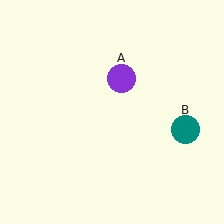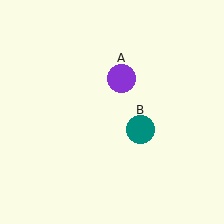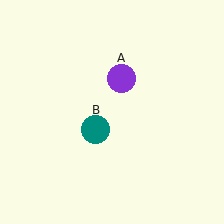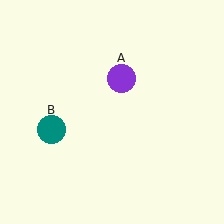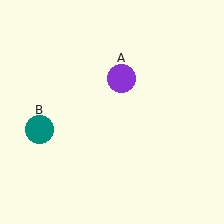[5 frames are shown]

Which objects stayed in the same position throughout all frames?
Purple circle (object A) remained stationary.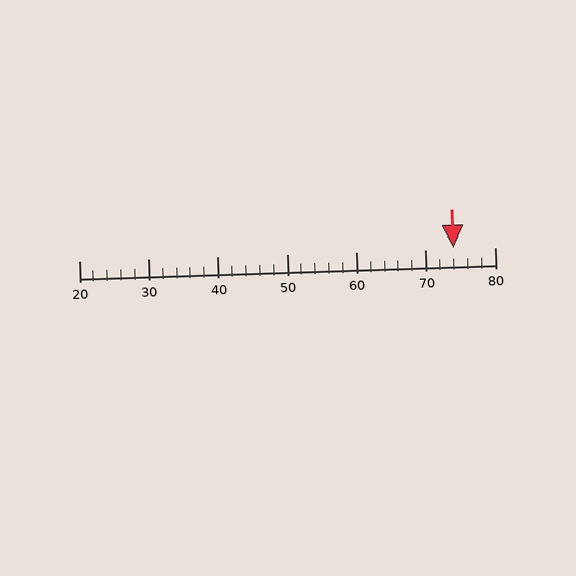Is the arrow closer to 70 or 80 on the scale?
The arrow is closer to 70.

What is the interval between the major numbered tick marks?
The major tick marks are spaced 10 units apart.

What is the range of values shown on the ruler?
The ruler shows values from 20 to 80.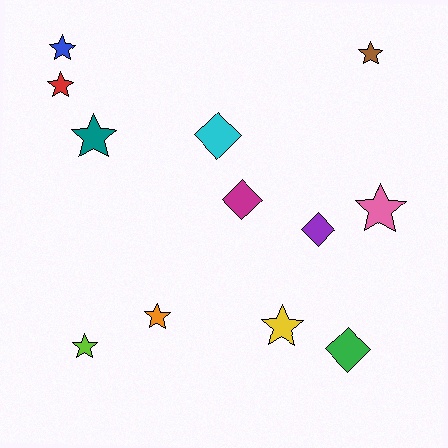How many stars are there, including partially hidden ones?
There are 8 stars.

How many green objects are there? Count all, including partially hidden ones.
There is 1 green object.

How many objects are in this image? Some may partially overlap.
There are 12 objects.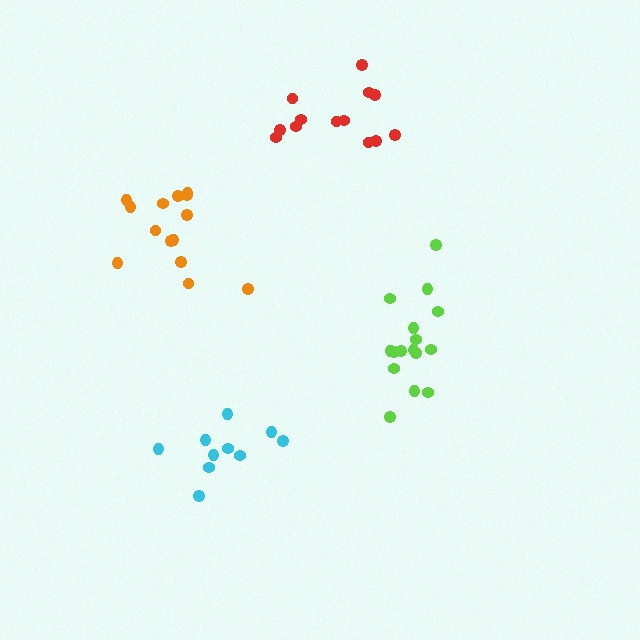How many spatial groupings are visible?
There are 4 spatial groupings.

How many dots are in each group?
Group 1: 10 dots, Group 2: 16 dots, Group 3: 14 dots, Group 4: 13 dots (53 total).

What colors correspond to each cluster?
The clusters are colored: cyan, lime, orange, red.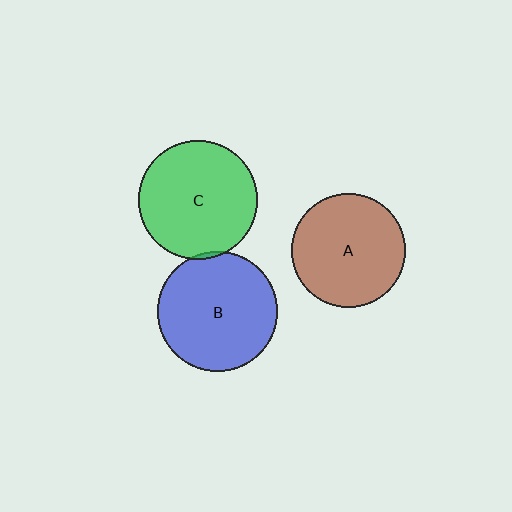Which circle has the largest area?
Circle B (blue).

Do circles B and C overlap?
Yes.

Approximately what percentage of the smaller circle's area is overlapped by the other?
Approximately 5%.